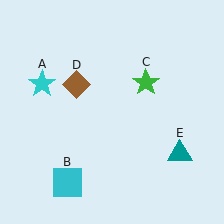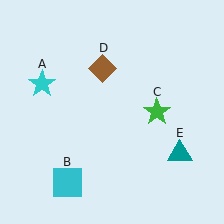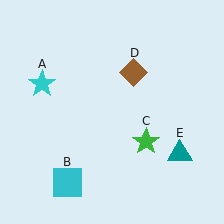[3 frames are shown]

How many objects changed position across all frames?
2 objects changed position: green star (object C), brown diamond (object D).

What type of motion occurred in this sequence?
The green star (object C), brown diamond (object D) rotated clockwise around the center of the scene.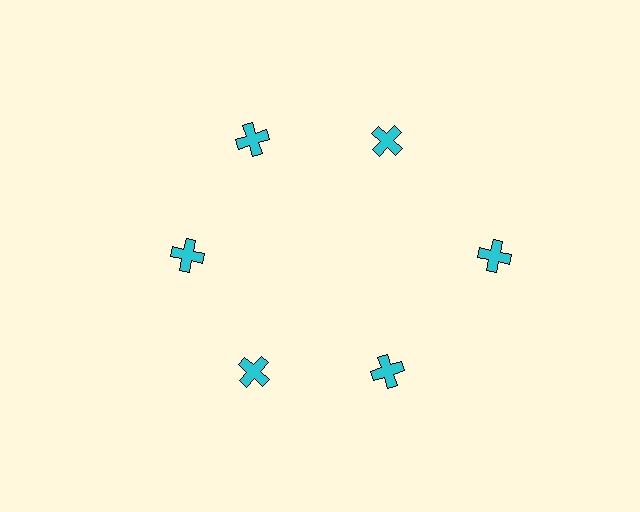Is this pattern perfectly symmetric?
No. The 6 cyan crosses are arranged in a ring, but one element near the 3 o'clock position is pushed outward from the center, breaking the 6-fold rotational symmetry.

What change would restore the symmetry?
The symmetry would be restored by moving it inward, back onto the ring so that all 6 crosses sit at equal angles and equal distance from the center.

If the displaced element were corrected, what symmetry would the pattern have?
It would have 6-fold rotational symmetry — the pattern would map onto itself every 60 degrees.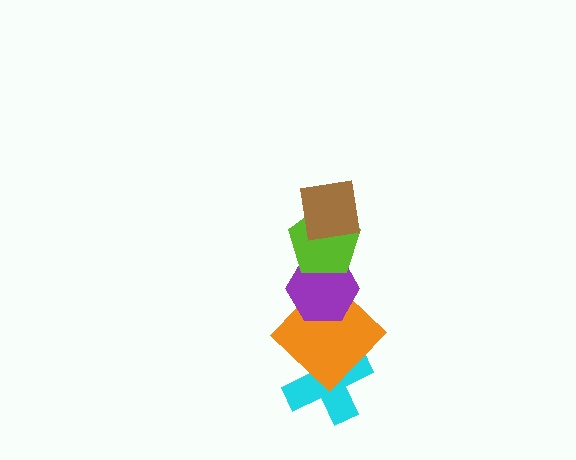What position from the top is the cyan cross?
The cyan cross is 5th from the top.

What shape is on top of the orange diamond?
The purple hexagon is on top of the orange diamond.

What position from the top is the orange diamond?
The orange diamond is 4th from the top.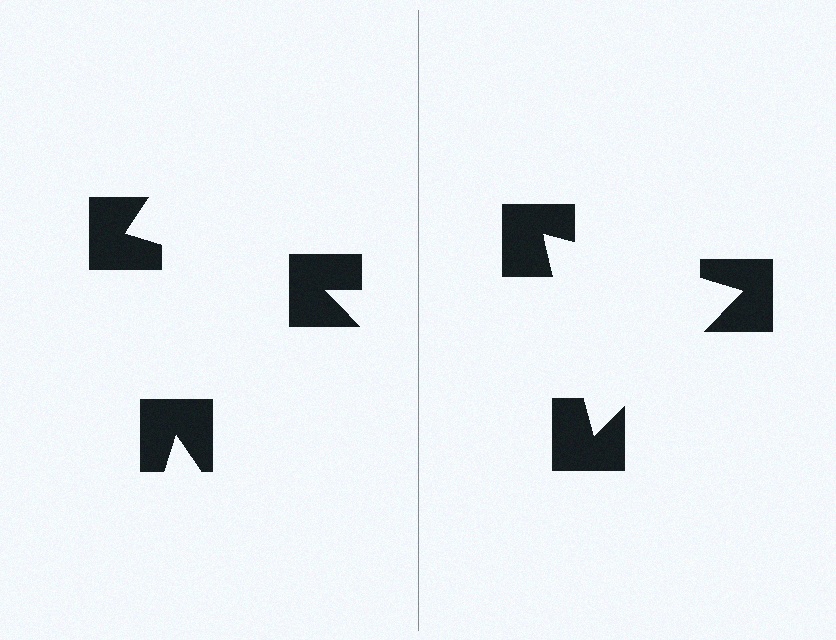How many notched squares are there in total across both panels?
6 — 3 on each side.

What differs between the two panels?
The notched squares are positioned identically on both sides; only the wedge orientations differ. On the right they align to a triangle; on the left they are misaligned.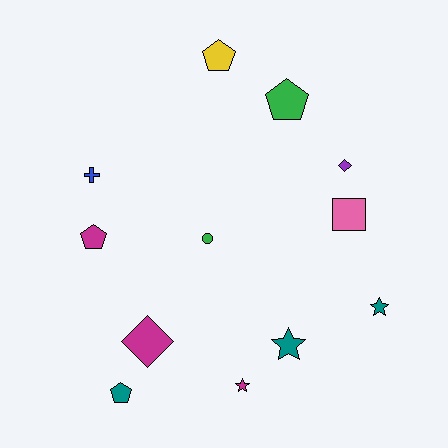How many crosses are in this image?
There is 1 cross.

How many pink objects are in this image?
There is 1 pink object.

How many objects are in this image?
There are 12 objects.